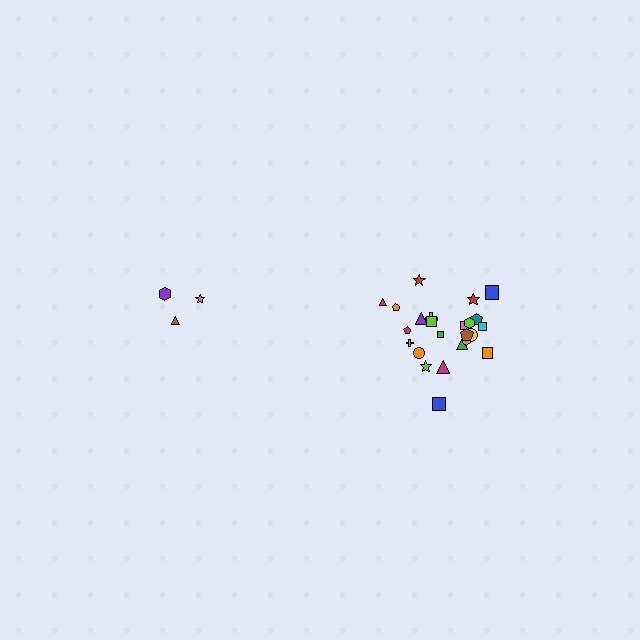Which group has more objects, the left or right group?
The right group.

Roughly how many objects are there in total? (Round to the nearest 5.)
Roughly 30 objects in total.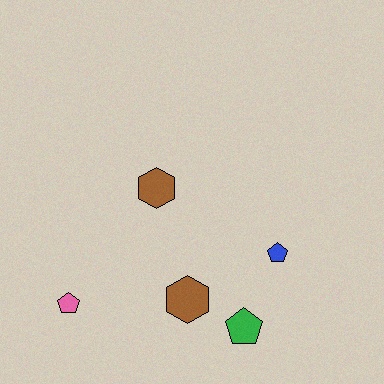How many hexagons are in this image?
There are 2 hexagons.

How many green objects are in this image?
There is 1 green object.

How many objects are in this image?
There are 5 objects.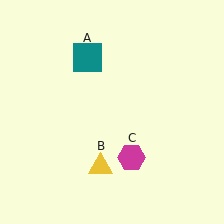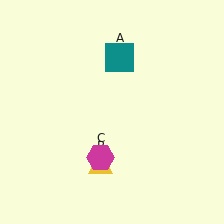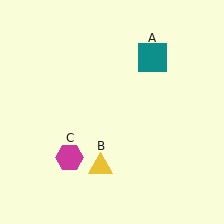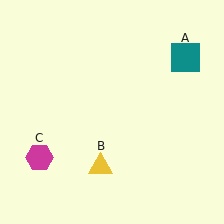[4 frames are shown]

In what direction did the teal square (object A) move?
The teal square (object A) moved right.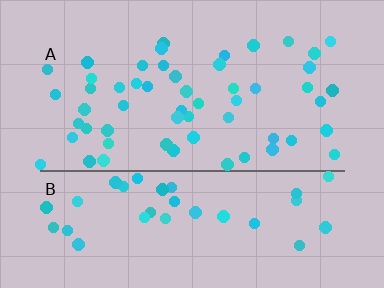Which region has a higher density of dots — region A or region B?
A (the top).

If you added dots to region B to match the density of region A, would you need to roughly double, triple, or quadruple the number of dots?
Approximately double.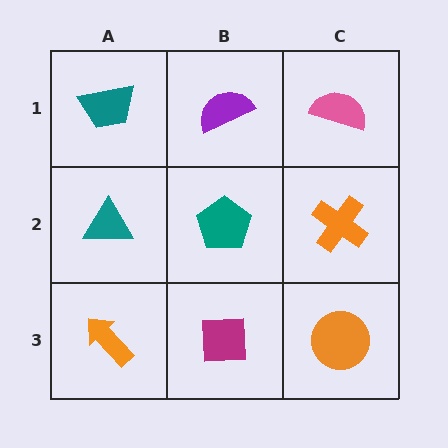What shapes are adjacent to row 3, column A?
A teal triangle (row 2, column A), a magenta square (row 3, column B).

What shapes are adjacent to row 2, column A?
A teal trapezoid (row 1, column A), an orange arrow (row 3, column A), a teal pentagon (row 2, column B).